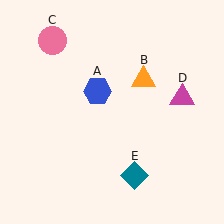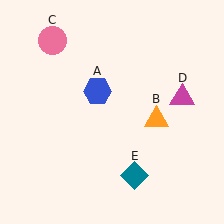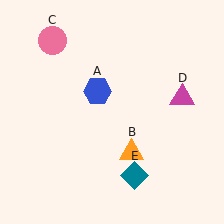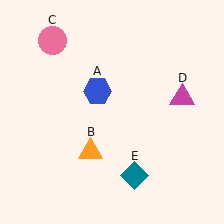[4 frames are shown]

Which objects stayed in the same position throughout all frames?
Blue hexagon (object A) and pink circle (object C) and magenta triangle (object D) and teal diamond (object E) remained stationary.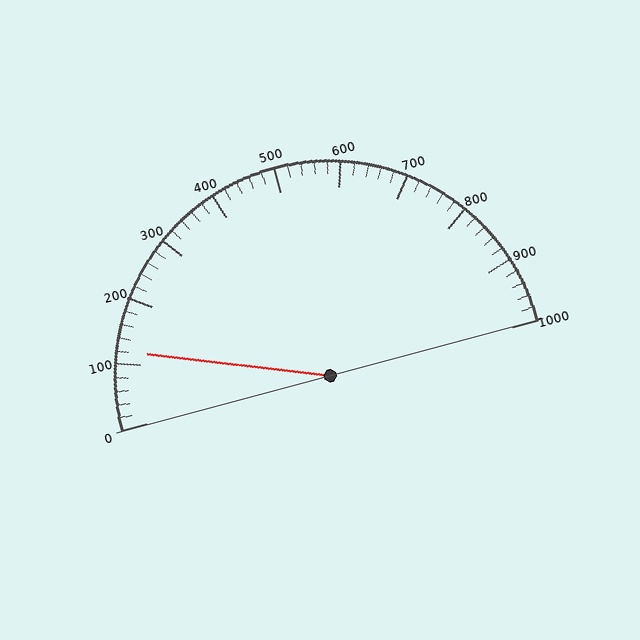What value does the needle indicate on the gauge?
The needle indicates approximately 120.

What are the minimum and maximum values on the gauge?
The gauge ranges from 0 to 1000.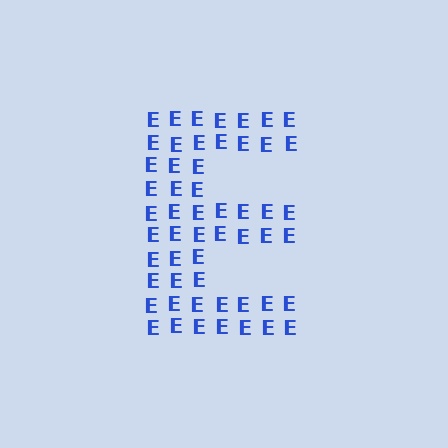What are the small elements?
The small elements are letter E's.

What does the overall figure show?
The overall figure shows the letter E.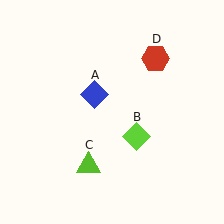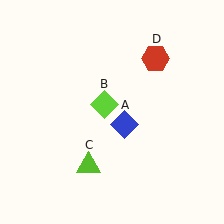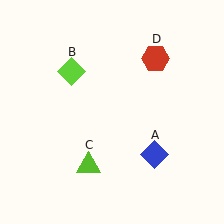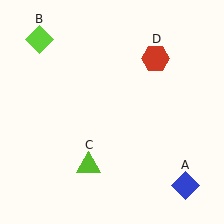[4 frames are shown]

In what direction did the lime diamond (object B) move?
The lime diamond (object B) moved up and to the left.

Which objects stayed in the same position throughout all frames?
Lime triangle (object C) and red hexagon (object D) remained stationary.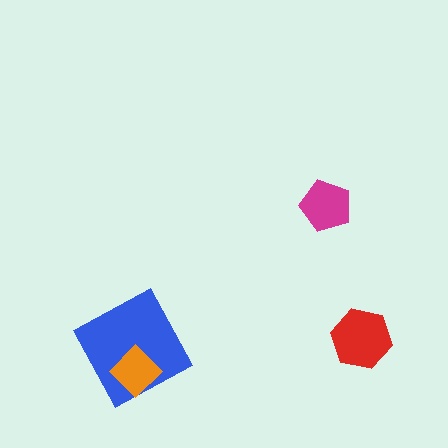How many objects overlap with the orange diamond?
1 object overlaps with the orange diamond.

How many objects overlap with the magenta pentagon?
0 objects overlap with the magenta pentagon.